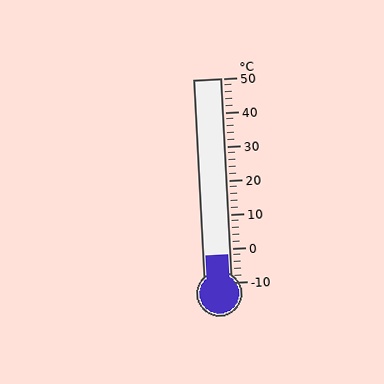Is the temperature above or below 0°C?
The temperature is below 0°C.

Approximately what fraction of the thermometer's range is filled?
The thermometer is filled to approximately 15% of its range.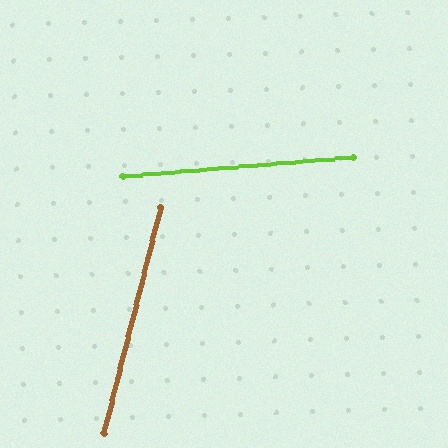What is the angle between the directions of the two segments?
Approximately 71 degrees.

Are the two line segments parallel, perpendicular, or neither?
Neither parallel nor perpendicular — they differ by about 71°.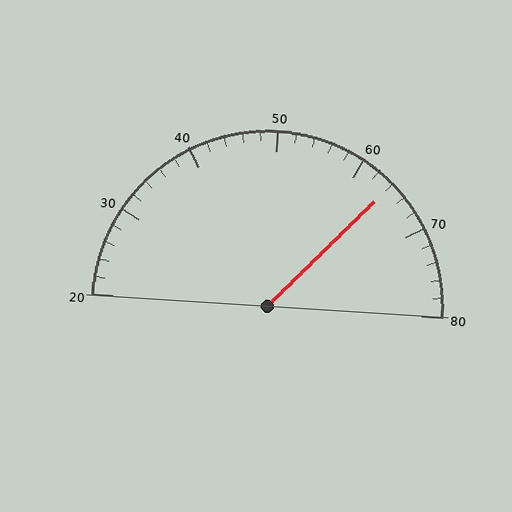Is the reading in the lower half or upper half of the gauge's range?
The reading is in the upper half of the range (20 to 80).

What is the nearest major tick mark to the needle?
The nearest major tick mark is 60.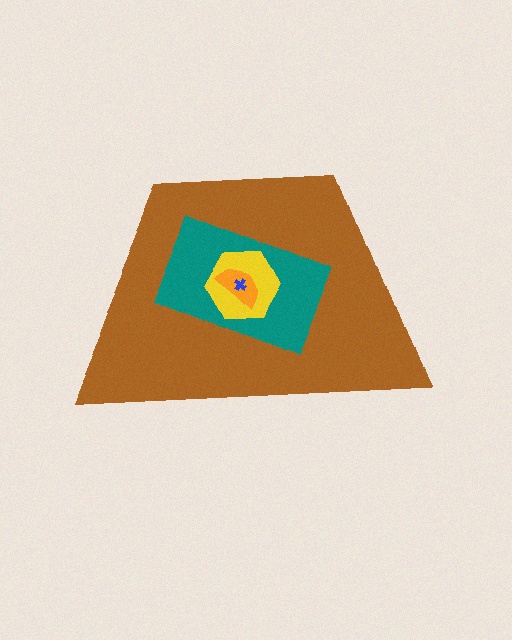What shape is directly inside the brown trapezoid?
The teal rectangle.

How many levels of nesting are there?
5.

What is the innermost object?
The blue cross.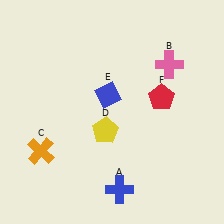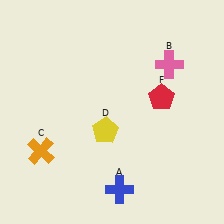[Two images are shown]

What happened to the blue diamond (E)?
The blue diamond (E) was removed in Image 2. It was in the top-left area of Image 1.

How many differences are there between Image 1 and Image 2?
There is 1 difference between the two images.